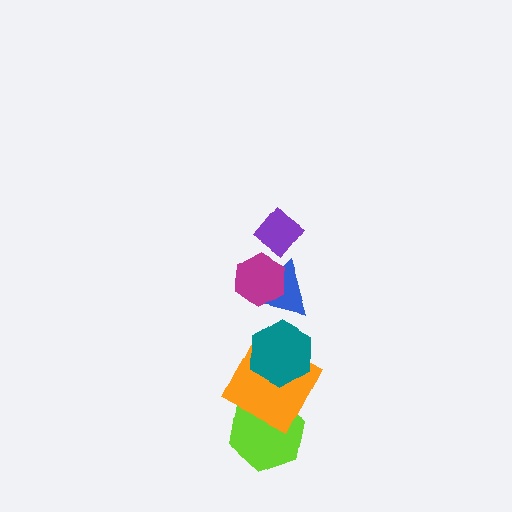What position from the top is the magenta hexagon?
The magenta hexagon is 2nd from the top.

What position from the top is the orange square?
The orange square is 5th from the top.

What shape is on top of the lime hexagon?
The orange square is on top of the lime hexagon.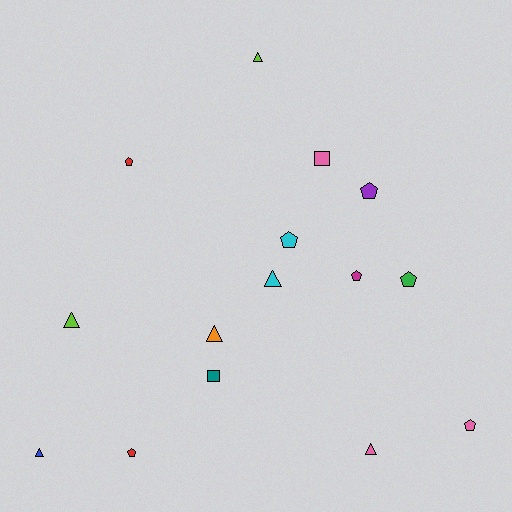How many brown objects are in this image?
There are no brown objects.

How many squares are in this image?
There are 2 squares.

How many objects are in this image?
There are 15 objects.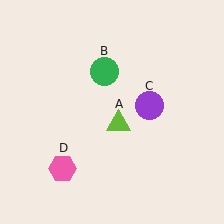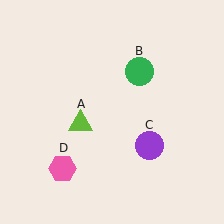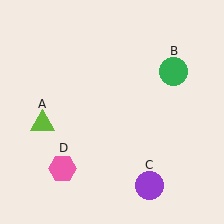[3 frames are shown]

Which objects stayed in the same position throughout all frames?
Pink hexagon (object D) remained stationary.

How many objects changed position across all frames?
3 objects changed position: lime triangle (object A), green circle (object B), purple circle (object C).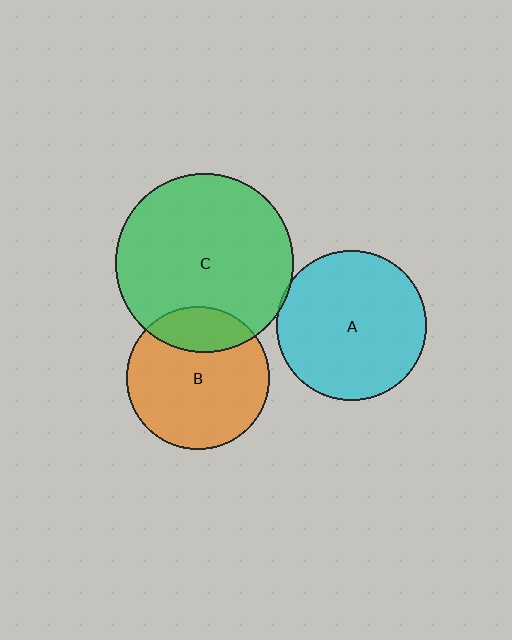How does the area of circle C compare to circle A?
Approximately 1.4 times.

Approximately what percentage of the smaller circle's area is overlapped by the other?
Approximately 20%.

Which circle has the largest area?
Circle C (green).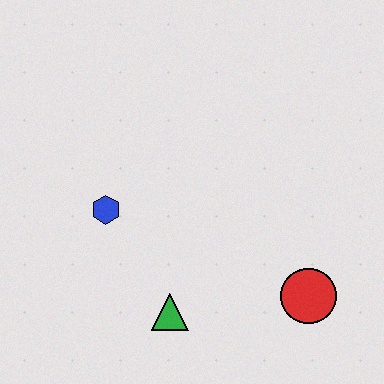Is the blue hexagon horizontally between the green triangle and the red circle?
No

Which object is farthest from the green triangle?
The red circle is farthest from the green triangle.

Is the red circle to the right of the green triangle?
Yes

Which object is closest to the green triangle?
The blue hexagon is closest to the green triangle.